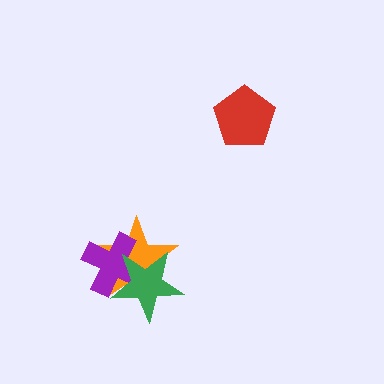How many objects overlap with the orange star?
2 objects overlap with the orange star.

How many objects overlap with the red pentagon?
0 objects overlap with the red pentagon.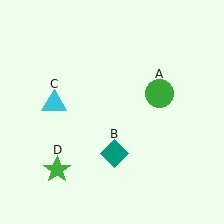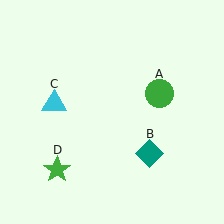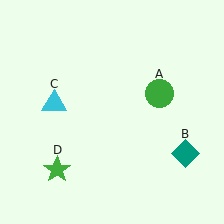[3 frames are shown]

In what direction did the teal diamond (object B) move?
The teal diamond (object B) moved right.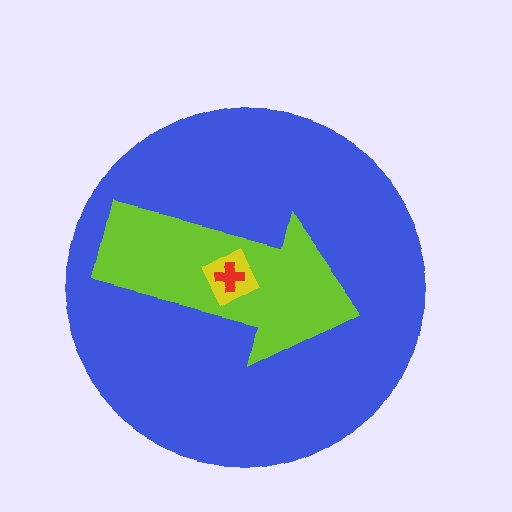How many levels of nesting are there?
4.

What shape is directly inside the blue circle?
The lime arrow.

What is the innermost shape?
The red cross.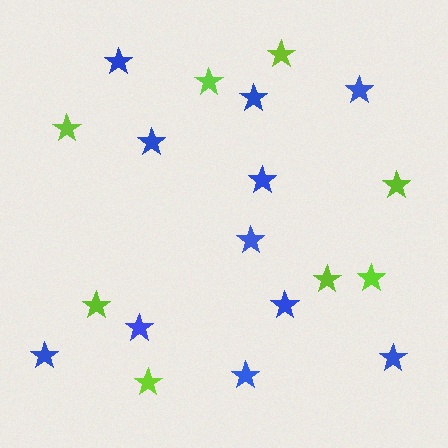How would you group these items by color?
There are 2 groups: one group of blue stars (11) and one group of lime stars (8).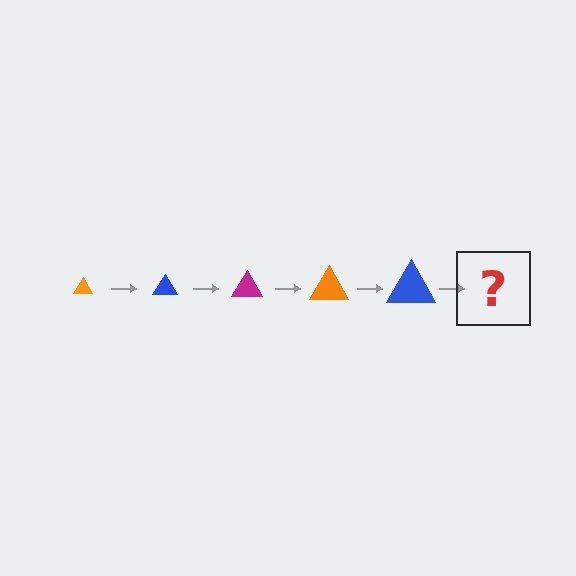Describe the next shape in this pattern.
It should be a magenta triangle, larger than the previous one.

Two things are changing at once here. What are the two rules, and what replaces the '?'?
The two rules are that the triangle grows larger each step and the color cycles through orange, blue, and magenta. The '?' should be a magenta triangle, larger than the previous one.